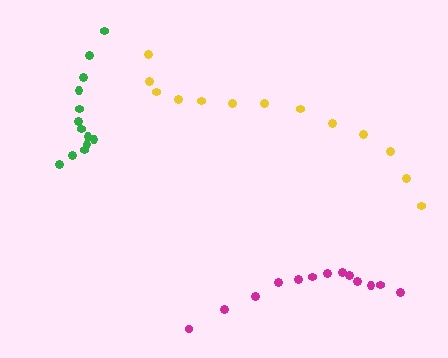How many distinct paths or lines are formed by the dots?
There are 3 distinct paths.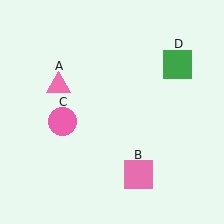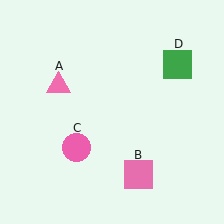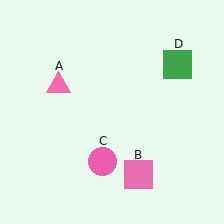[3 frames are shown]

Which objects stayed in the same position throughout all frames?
Pink triangle (object A) and pink square (object B) and green square (object D) remained stationary.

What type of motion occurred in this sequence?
The pink circle (object C) rotated counterclockwise around the center of the scene.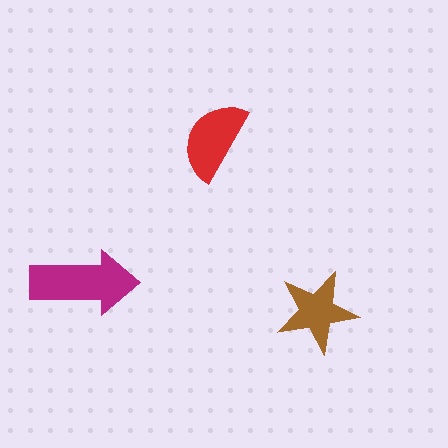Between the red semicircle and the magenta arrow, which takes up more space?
The magenta arrow.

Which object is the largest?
The magenta arrow.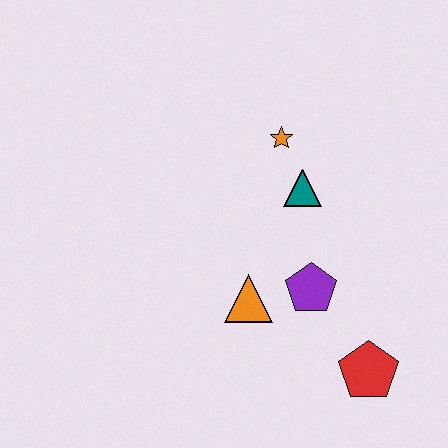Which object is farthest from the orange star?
The red pentagon is farthest from the orange star.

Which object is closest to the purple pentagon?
The orange triangle is closest to the purple pentagon.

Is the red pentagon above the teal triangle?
No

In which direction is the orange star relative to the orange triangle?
The orange star is above the orange triangle.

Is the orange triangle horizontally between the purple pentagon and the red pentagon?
No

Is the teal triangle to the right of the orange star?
Yes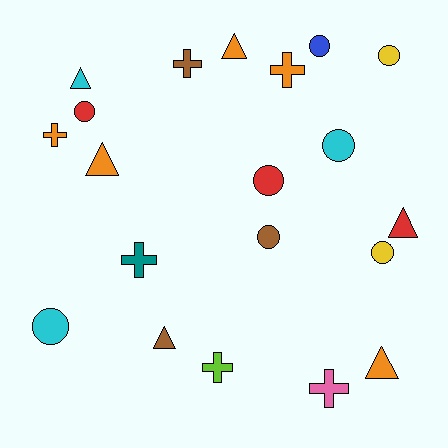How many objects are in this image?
There are 20 objects.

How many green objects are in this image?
There are no green objects.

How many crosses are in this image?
There are 6 crosses.